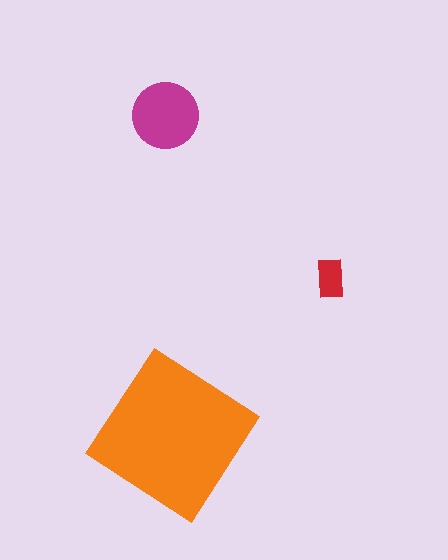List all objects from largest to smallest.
The orange diamond, the magenta circle, the red rectangle.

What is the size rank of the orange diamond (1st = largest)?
1st.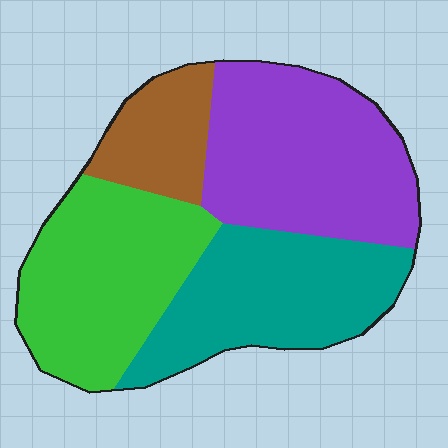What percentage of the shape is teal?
Teal takes up about one quarter (1/4) of the shape.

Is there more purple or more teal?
Purple.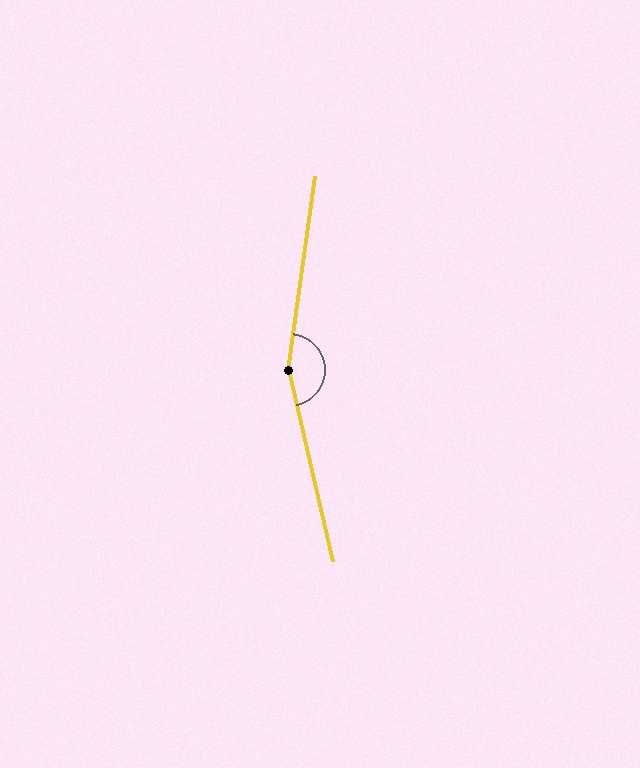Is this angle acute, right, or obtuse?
It is obtuse.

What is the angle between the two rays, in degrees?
Approximately 159 degrees.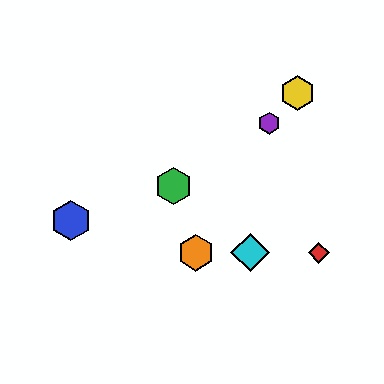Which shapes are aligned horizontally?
The red diamond, the orange hexagon, the cyan diamond are aligned horizontally.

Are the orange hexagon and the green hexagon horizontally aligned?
No, the orange hexagon is at y≈253 and the green hexagon is at y≈186.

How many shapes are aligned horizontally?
3 shapes (the red diamond, the orange hexagon, the cyan diamond) are aligned horizontally.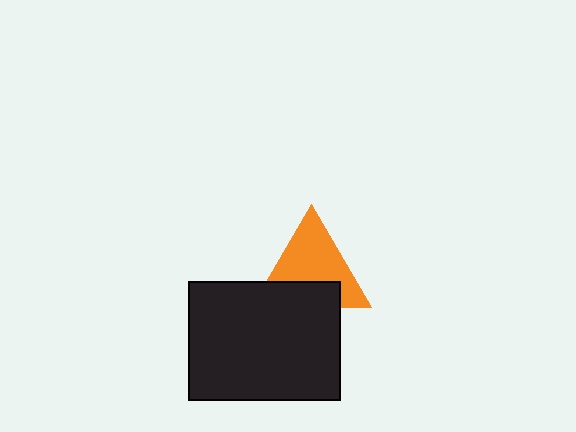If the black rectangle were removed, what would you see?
You would see the complete orange triangle.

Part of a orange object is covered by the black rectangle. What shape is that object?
It is a triangle.